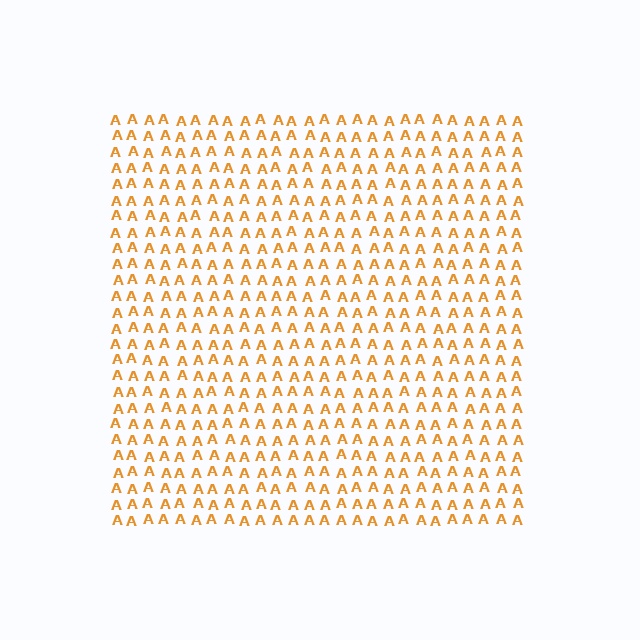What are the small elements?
The small elements are letter A's.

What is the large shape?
The large shape is a square.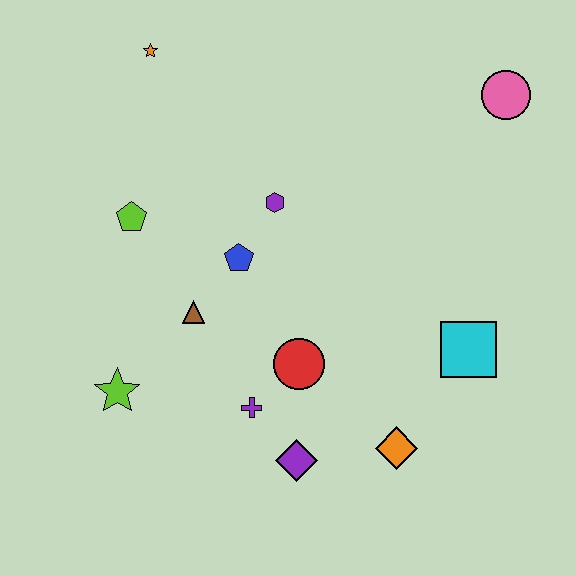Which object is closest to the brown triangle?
The blue pentagon is closest to the brown triangle.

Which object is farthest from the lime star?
The pink circle is farthest from the lime star.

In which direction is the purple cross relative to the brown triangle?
The purple cross is below the brown triangle.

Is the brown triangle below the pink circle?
Yes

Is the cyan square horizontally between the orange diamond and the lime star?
No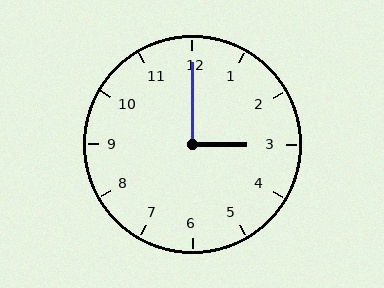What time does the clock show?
3:00.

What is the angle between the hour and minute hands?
Approximately 90 degrees.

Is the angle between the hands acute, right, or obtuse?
It is right.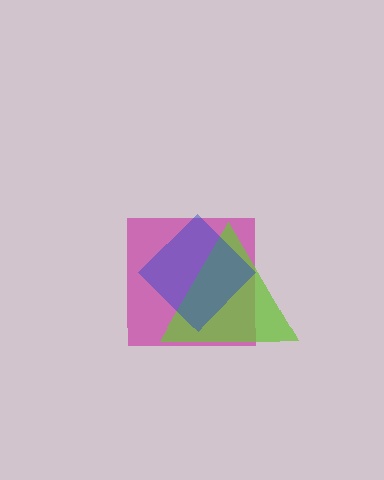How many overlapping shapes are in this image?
There are 3 overlapping shapes in the image.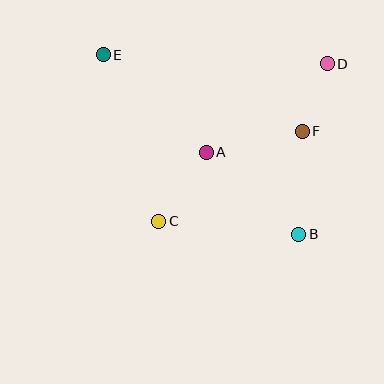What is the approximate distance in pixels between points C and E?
The distance between C and E is approximately 176 pixels.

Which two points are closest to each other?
Points D and F are closest to each other.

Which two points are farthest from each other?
Points B and E are farthest from each other.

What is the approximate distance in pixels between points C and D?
The distance between C and D is approximately 231 pixels.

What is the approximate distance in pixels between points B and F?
The distance between B and F is approximately 103 pixels.